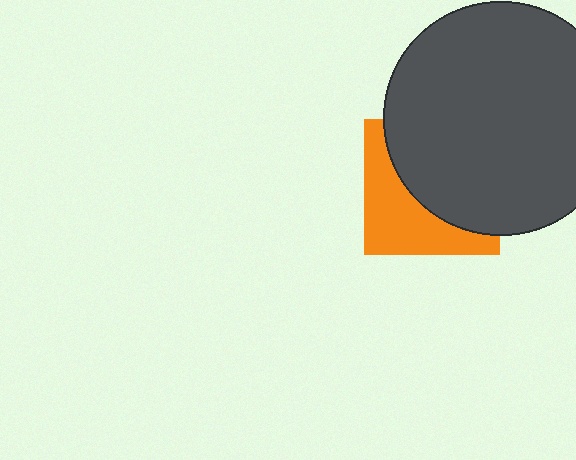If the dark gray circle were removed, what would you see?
You would see the complete orange square.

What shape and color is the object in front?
The object in front is a dark gray circle.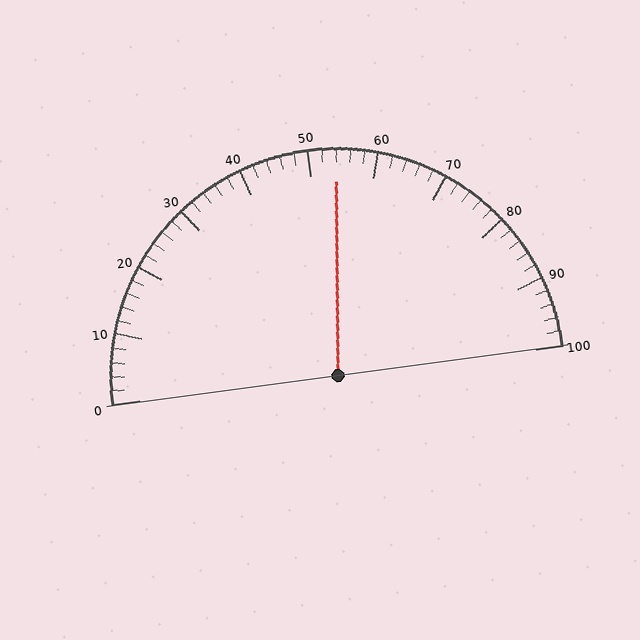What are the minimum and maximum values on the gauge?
The gauge ranges from 0 to 100.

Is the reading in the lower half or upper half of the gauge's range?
The reading is in the upper half of the range (0 to 100).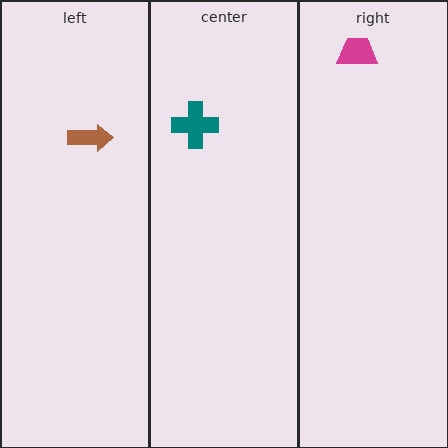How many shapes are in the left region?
1.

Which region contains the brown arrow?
The left region.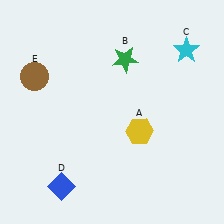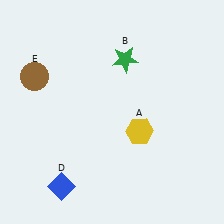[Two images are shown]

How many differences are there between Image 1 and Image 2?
There is 1 difference between the two images.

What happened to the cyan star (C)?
The cyan star (C) was removed in Image 2. It was in the top-right area of Image 1.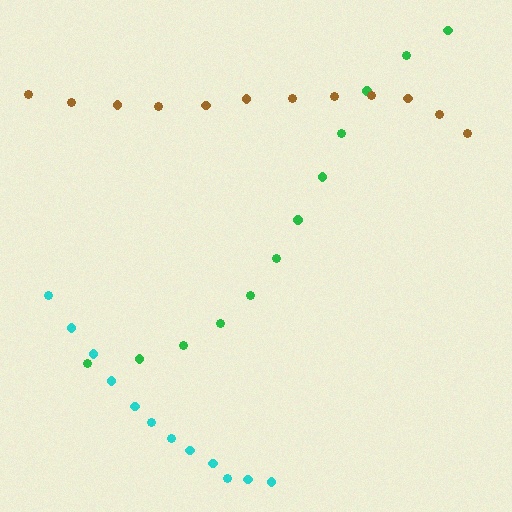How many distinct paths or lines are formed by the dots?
There are 3 distinct paths.